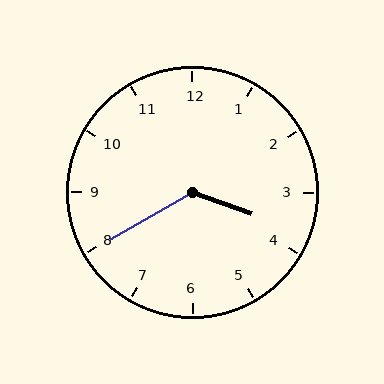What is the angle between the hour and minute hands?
Approximately 130 degrees.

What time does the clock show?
3:40.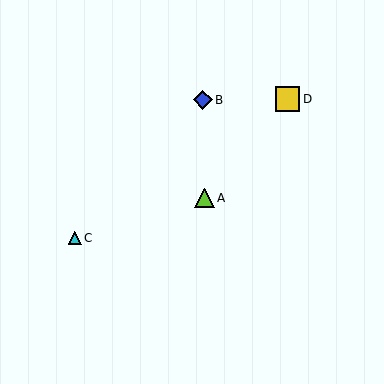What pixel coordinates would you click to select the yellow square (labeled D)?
Click at (288, 99) to select the yellow square D.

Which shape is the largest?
The yellow square (labeled D) is the largest.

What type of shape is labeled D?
Shape D is a yellow square.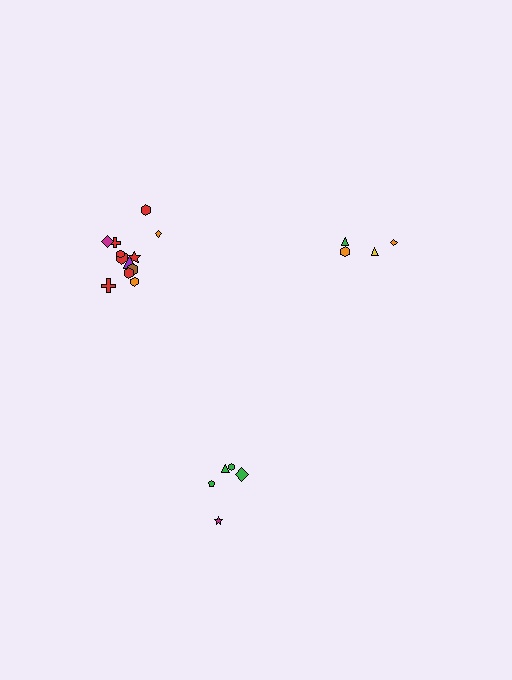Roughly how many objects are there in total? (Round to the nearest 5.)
Roughly 20 objects in total.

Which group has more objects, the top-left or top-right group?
The top-left group.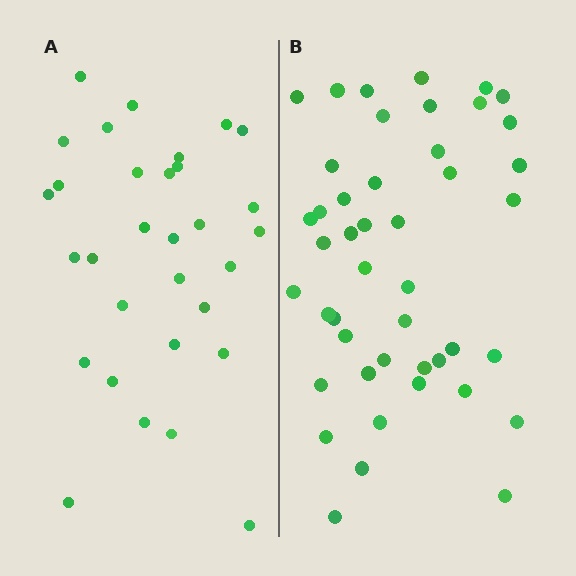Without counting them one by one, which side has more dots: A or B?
Region B (the right region) has more dots.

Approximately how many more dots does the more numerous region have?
Region B has approximately 15 more dots than region A.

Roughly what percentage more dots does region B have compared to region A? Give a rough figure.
About 45% more.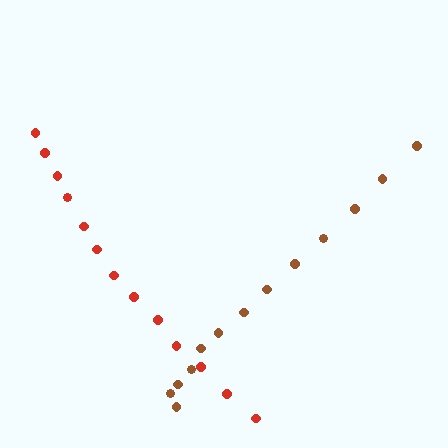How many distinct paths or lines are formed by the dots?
There are 2 distinct paths.